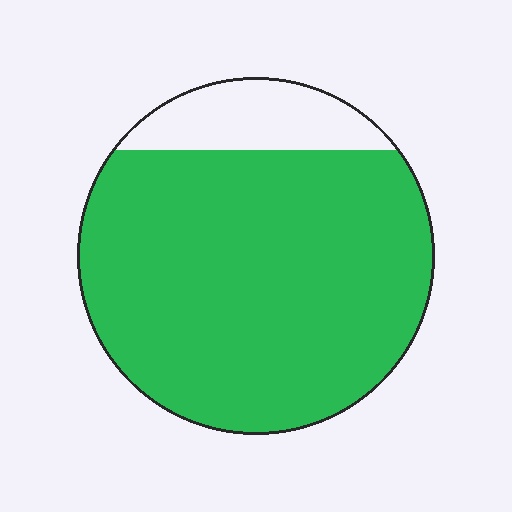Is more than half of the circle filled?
Yes.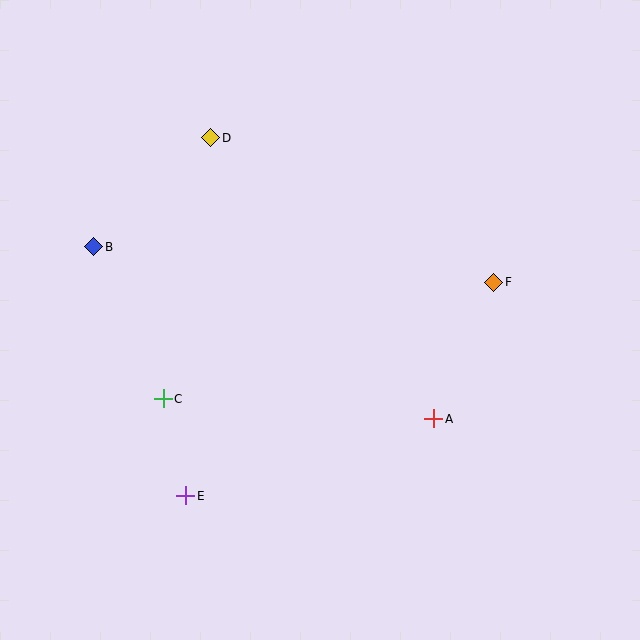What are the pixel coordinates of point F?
Point F is at (494, 282).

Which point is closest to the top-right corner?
Point F is closest to the top-right corner.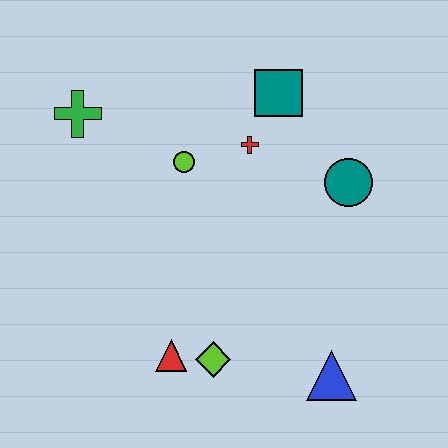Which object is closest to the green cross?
The lime circle is closest to the green cross.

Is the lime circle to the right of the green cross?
Yes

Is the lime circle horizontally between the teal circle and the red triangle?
Yes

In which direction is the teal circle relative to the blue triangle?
The teal circle is above the blue triangle.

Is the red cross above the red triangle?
Yes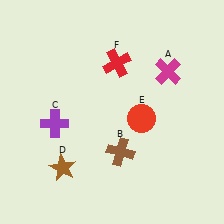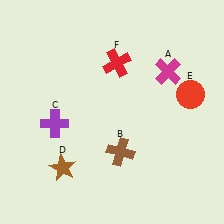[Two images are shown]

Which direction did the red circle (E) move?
The red circle (E) moved right.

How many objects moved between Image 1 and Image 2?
1 object moved between the two images.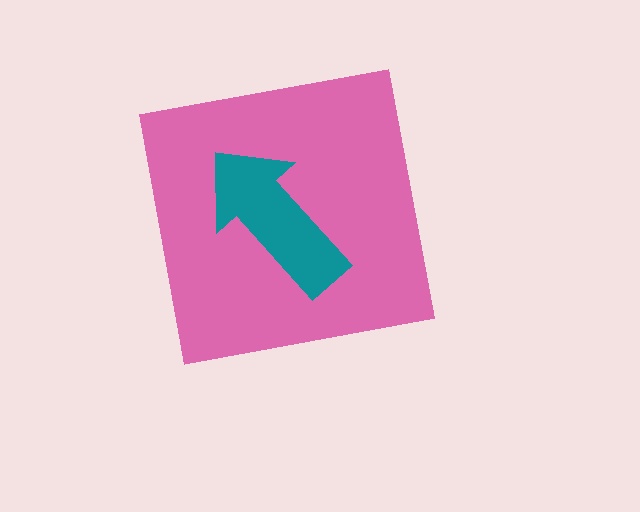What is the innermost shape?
The teal arrow.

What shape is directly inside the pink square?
The teal arrow.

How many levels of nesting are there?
2.